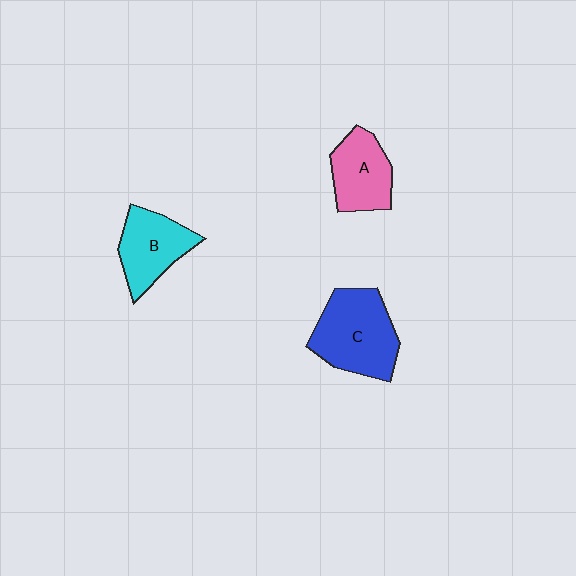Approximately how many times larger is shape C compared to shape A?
Approximately 1.4 times.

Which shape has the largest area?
Shape C (blue).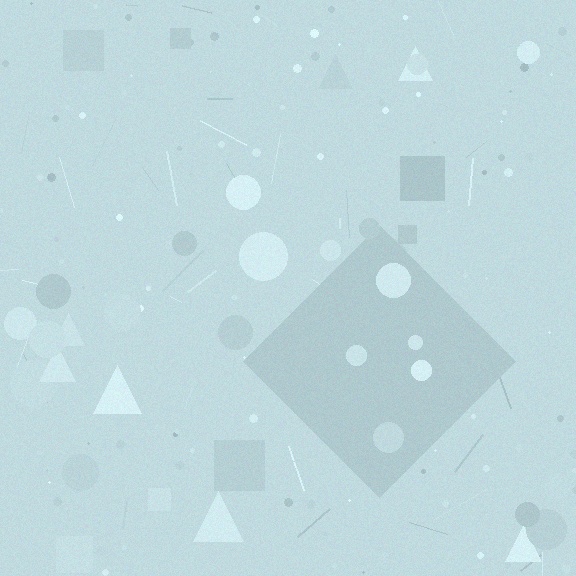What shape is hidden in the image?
A diamond is hidden in the image.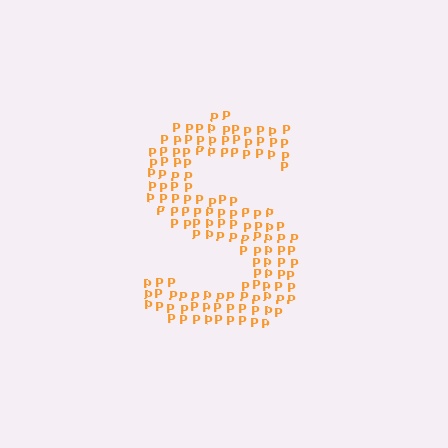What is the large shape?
The large shape is the letter S.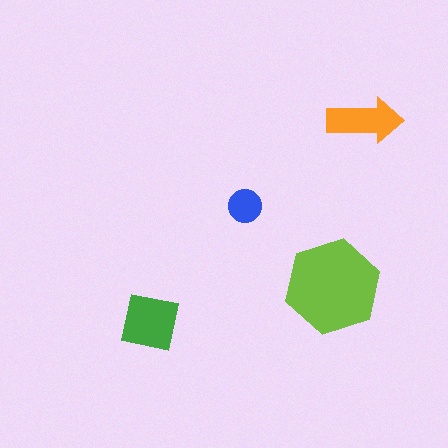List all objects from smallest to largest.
The blue circle, the orange arrow, the green square, the lime hexagon.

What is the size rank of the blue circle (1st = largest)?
4th.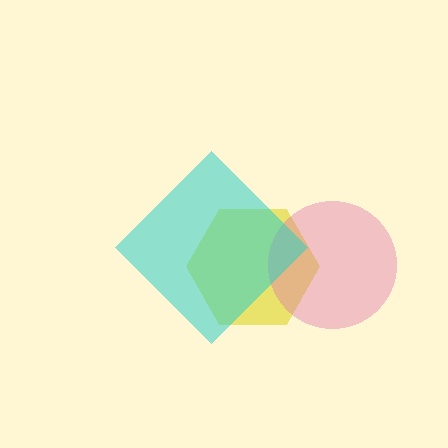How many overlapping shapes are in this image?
There are 3 overlapping shapes in the image.